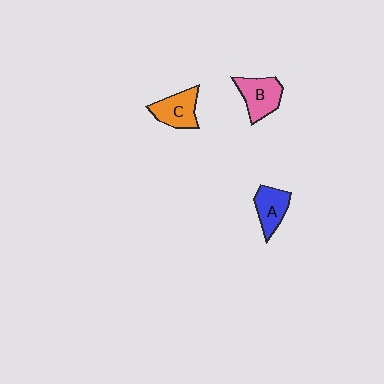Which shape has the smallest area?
Shape A (blue).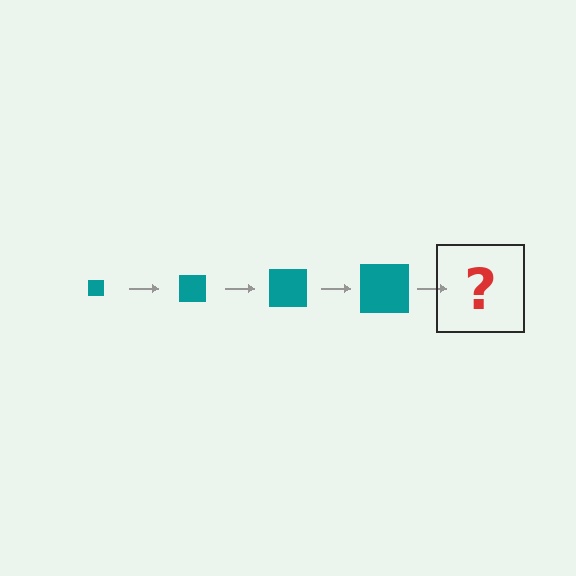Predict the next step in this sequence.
The next step is a teal square, larger than the previous one.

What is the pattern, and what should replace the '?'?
The pattern is that the square gets progressively larger each step. The '?' should be a teal square, larger than the previous one.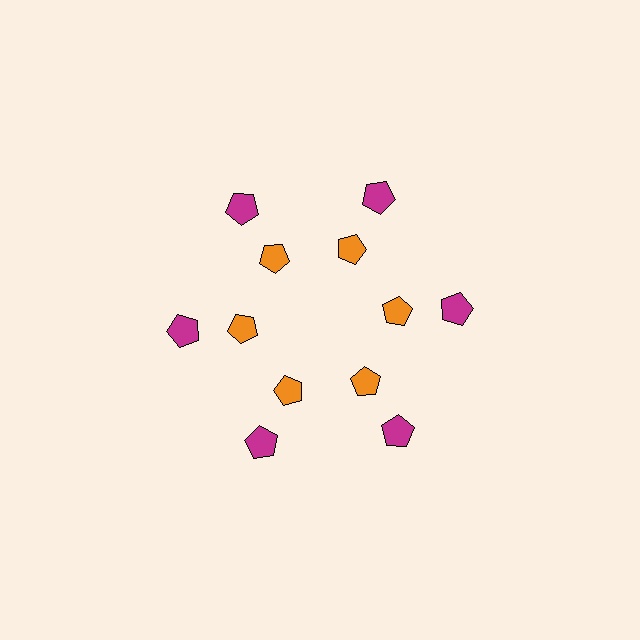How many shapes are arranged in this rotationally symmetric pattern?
There are 12 shapes, arranged in 6 groups of 2.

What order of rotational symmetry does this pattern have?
This pattern has 6-fold rotational symmetry.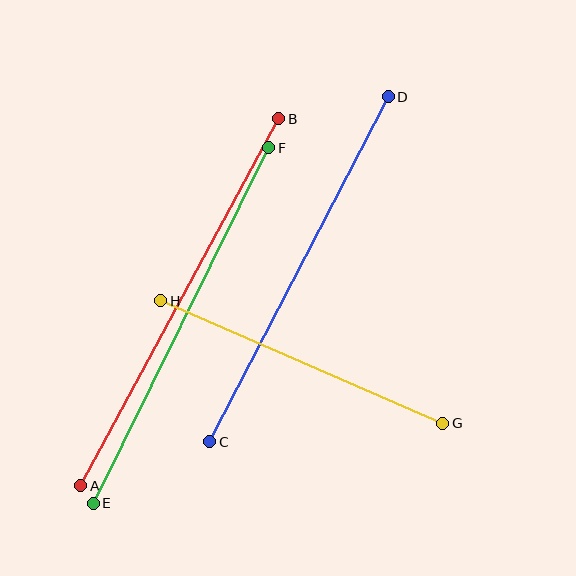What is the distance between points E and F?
The distance is approximately 397 pixels.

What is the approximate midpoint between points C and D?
The midpoint is at approximately (299, 269) pixels.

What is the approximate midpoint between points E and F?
The midpoint is at approximately (181, 326) pixels.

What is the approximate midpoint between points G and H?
The midpoint is at approximately (302, 362) pixels.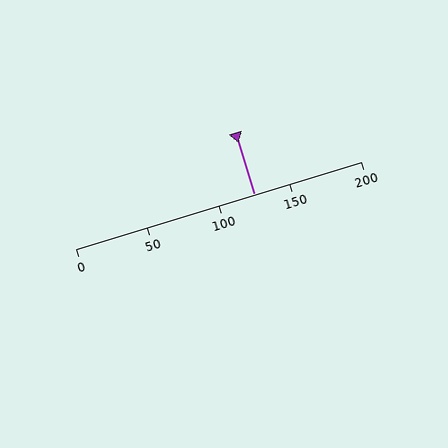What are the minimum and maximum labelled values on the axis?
The axis runs from 0 to 200.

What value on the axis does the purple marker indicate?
The marker indicates approximately 125.